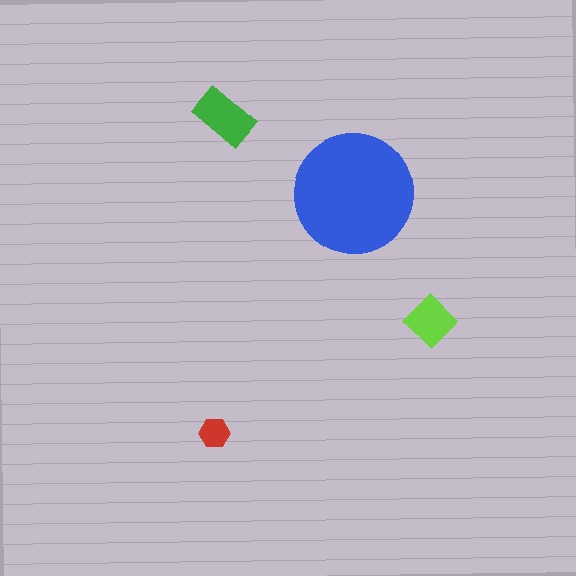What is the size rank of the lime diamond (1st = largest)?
3rd.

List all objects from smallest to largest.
The red hexagon, the lime diamond, the green rectangle, the blue circle.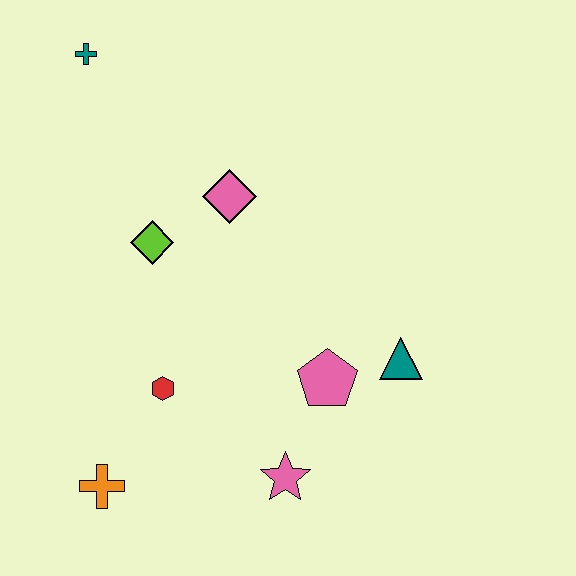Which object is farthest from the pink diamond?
The orange cross is farthest from the pink diamond.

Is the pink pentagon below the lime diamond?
Yes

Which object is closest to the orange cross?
The red hexagon is closest to the orange cross.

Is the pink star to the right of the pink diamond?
Yes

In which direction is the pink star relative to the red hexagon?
The pink star is to the right of the red hexagon.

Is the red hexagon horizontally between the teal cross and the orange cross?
No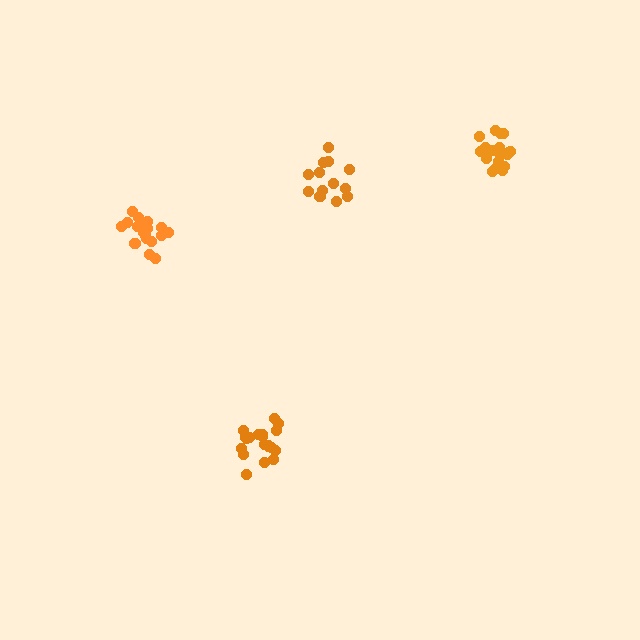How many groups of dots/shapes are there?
There are 4 groups.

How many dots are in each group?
Group 1: 19 dots, Group 2: 20 dots, Group 3: 19 dots, Group 4: 14 dots (72 total).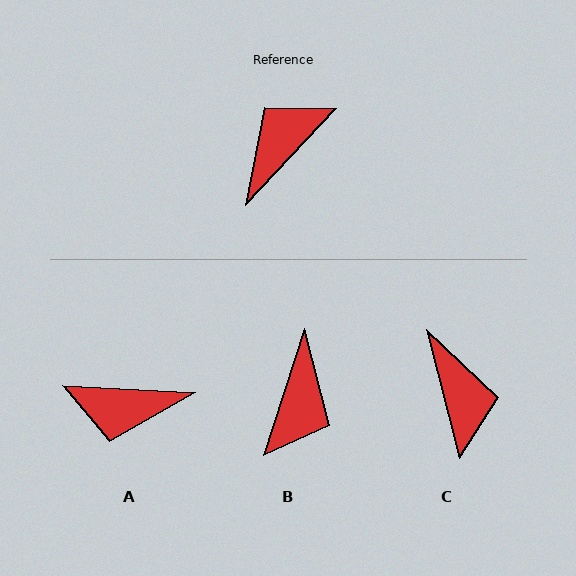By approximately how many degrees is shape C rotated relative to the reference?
Approximately 123 degrees clockwise.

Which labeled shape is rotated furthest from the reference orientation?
B, about 155 degrees away.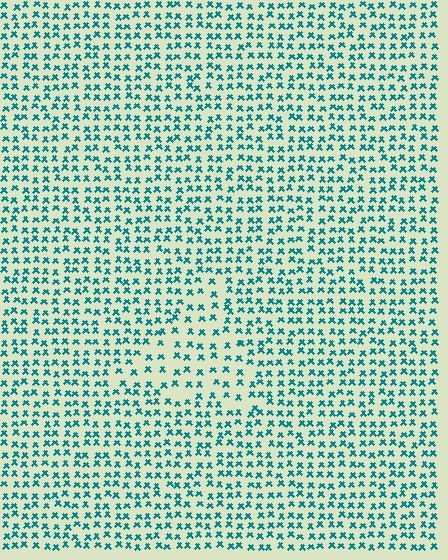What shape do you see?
I see a triangle.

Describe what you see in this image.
The image contains small teal elements arranged at two different densities. A triangle-shaped region is visible where the elements are less densely packed than the surrounding area.